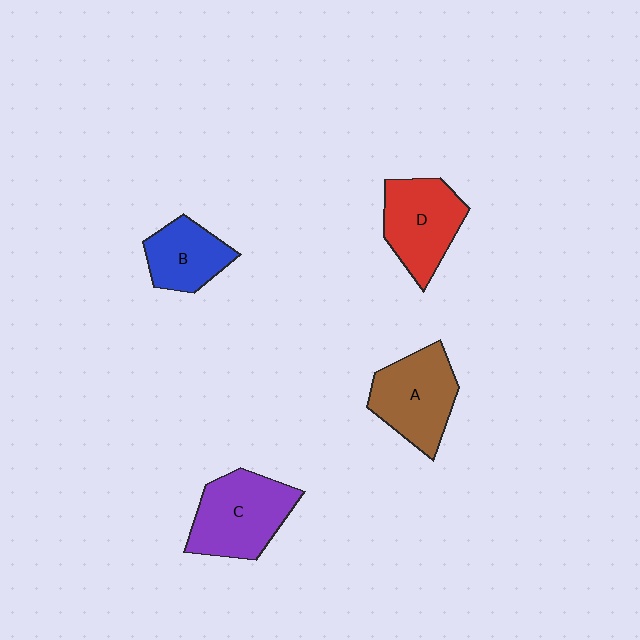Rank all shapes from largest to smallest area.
From largest to smallest: C (purple), A (brown), D (red), B (blue).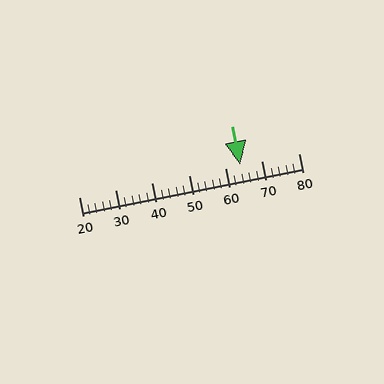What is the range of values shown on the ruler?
The ruler shows values from 20 to 80.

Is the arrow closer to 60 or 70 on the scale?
The arrow is closer to 60.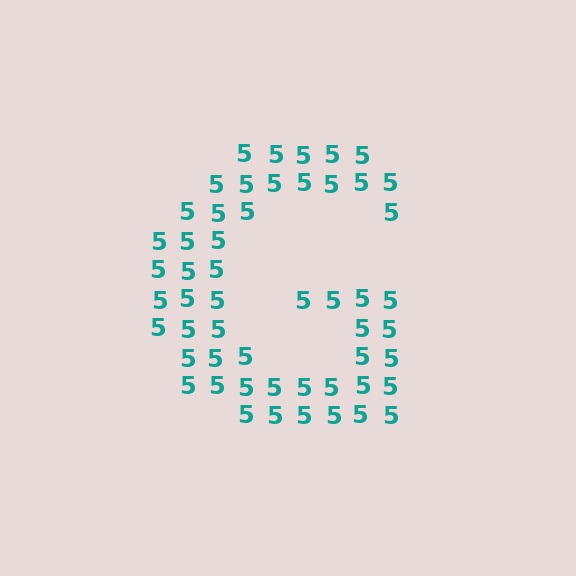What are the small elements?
The small elements are digit 5's.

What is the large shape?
The large shape is the letter G.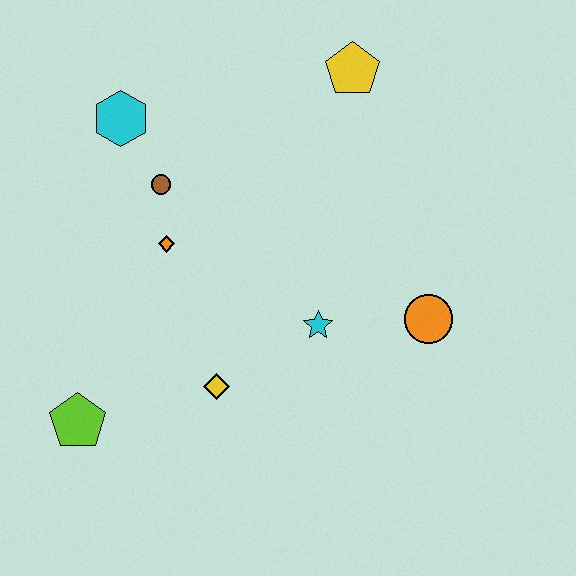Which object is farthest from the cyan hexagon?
The orange circle is farthest from the cyan hexagon.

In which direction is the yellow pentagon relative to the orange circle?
The yellow pentagon is above the orange circle.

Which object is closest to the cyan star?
The orange circle is closest to the cyan star.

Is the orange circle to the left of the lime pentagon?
No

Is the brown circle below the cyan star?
No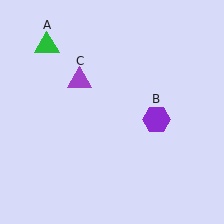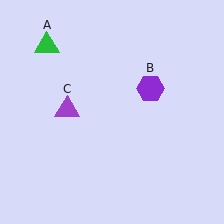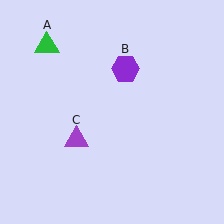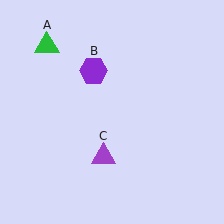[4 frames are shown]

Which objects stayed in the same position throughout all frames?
Green triangle (object A) remained stationary.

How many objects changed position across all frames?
2 objects changed position: purple hexagon (object B), purple triangle (object C).